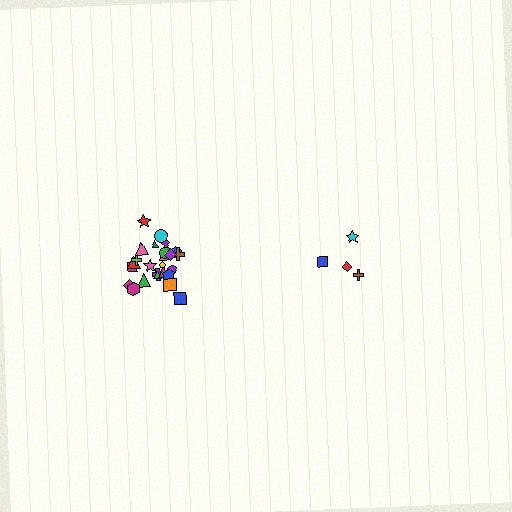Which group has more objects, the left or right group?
The left group.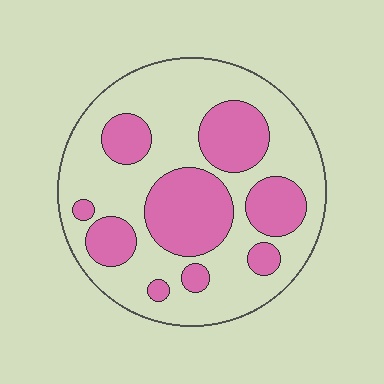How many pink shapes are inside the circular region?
9.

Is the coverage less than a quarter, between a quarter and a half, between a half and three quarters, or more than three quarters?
Between a quarter and a half.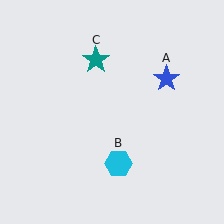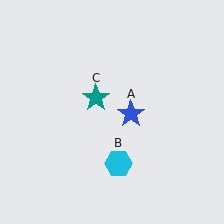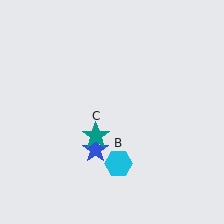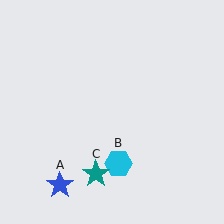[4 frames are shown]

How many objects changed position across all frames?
2 objects changed position: blue star (object A), teal star (object C).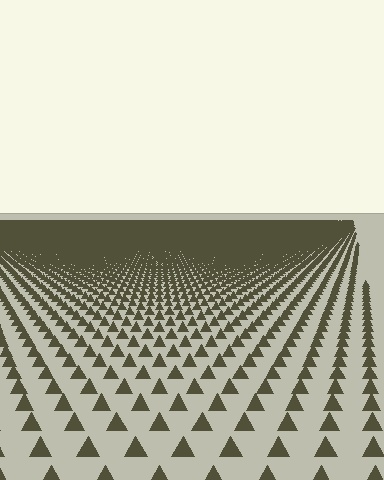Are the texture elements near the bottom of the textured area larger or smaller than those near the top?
Larger. Near the bottom, elements are closer to the viewer and appear at a bigger on-screen size.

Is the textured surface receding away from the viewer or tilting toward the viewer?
The surface is receding away from the viewer. Texture elements get smaller and denser toward the top.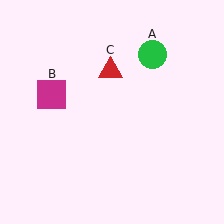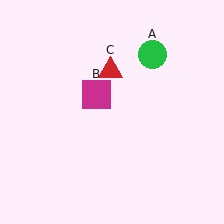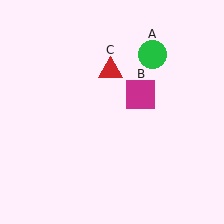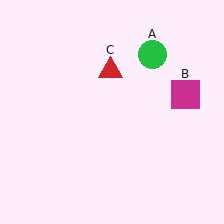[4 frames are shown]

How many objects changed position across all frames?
1 object changed position: magenta square (object B).